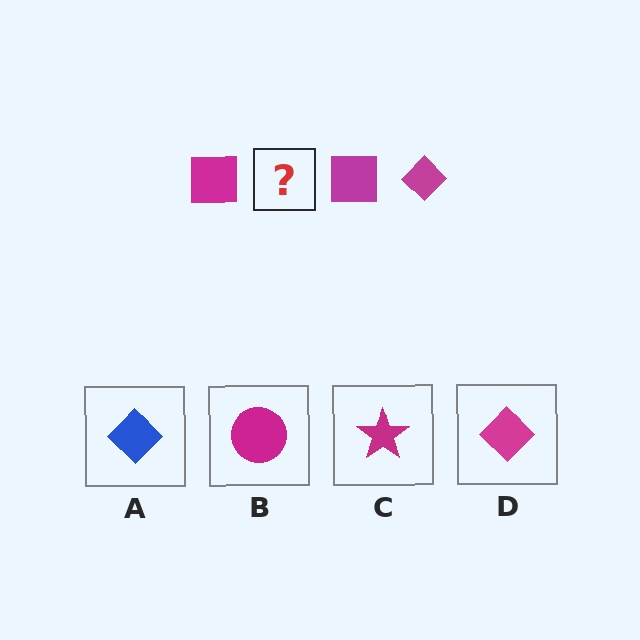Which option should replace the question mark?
Option D.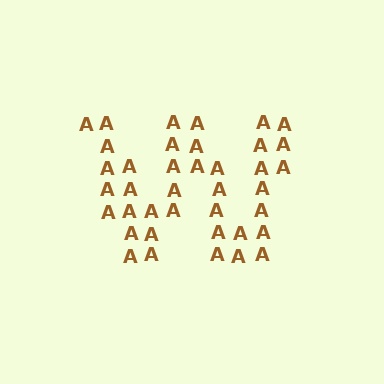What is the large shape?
The large shape is the letter W.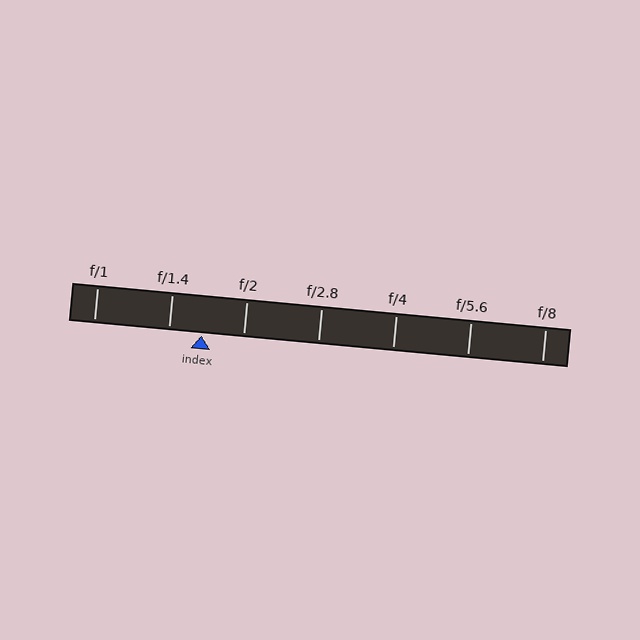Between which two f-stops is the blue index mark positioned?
The index mark is between f/1.4 and f/2.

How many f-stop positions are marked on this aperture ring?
There are 7 f-stop positions marked.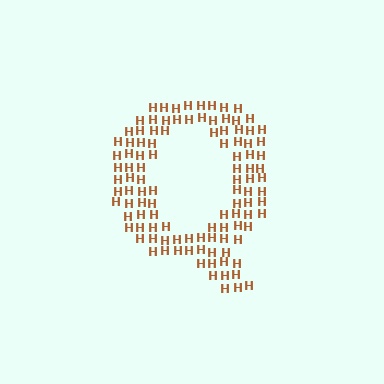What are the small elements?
The small elements are letter H's.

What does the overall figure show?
The overall figure shows the letter Q.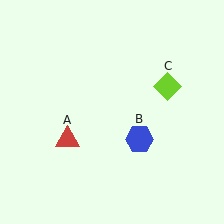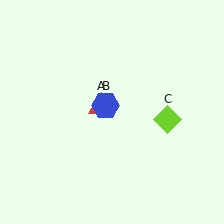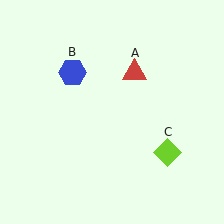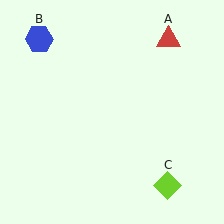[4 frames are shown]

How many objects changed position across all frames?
3 objects changed position: red triangle (object A), blue hexagon (object B), lime diamond (object C).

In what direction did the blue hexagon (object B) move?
The blue hexagon (object B) moved up and to the left.